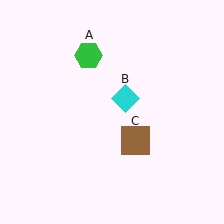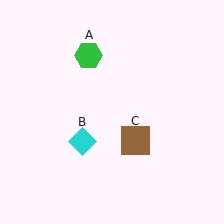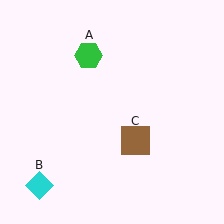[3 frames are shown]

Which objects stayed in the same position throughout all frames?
Green hexagon (object A) and brown square (object C) remained stationary.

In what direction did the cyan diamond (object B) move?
The cyan diamond (object B) moved down and to the left.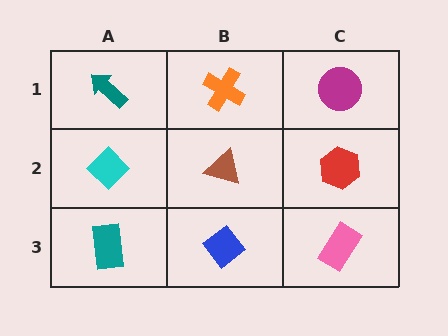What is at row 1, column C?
A magenta circle.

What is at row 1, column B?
An orange cross.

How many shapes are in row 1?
3 shapes.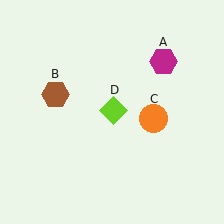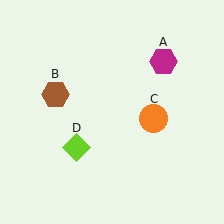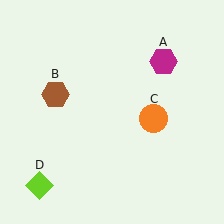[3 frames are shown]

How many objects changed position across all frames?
1 object changed position: lime diamond (object D).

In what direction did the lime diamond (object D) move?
The lime diamond (object D) moved down and to the left.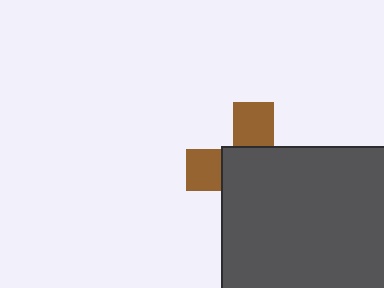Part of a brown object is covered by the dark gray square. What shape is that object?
It is a cross.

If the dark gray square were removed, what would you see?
You would see the complete brown cross.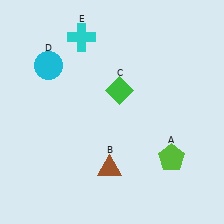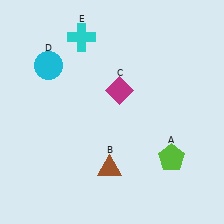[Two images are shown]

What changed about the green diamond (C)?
In Image 1, C is green. In Image 2, it changed to magenta.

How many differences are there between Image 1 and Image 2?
There is 1 difference between the two images.